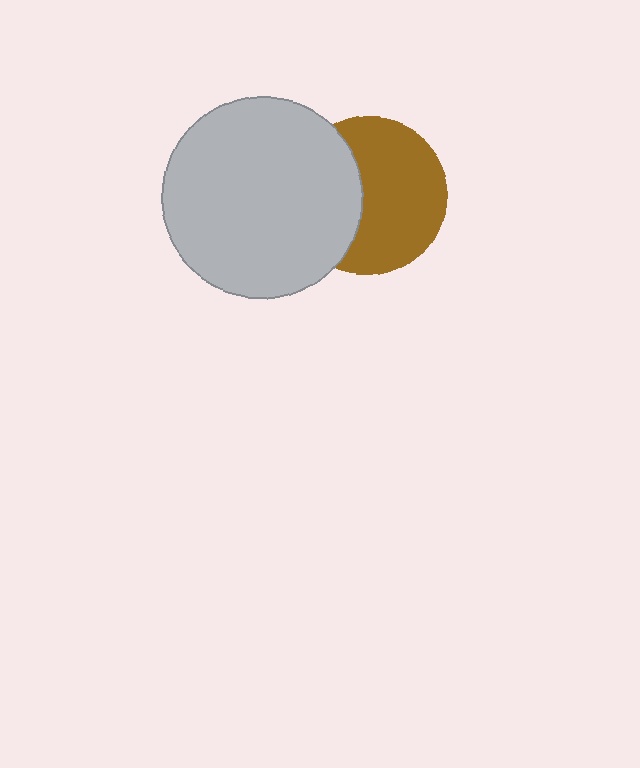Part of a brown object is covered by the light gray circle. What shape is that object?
It is a circle.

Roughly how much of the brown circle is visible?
About half of it is visible (roughly 62%).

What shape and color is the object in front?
The object in front is a light gray circle.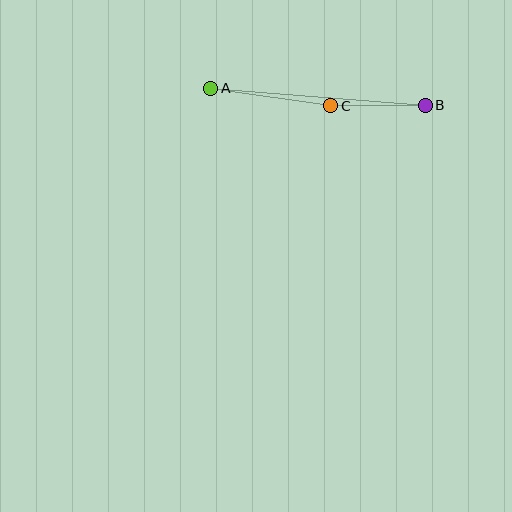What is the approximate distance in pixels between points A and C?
The distance between A and C is approximately 122 pixels.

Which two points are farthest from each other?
Points A and B are farthest from each other.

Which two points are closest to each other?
Points B and C are closest to each other.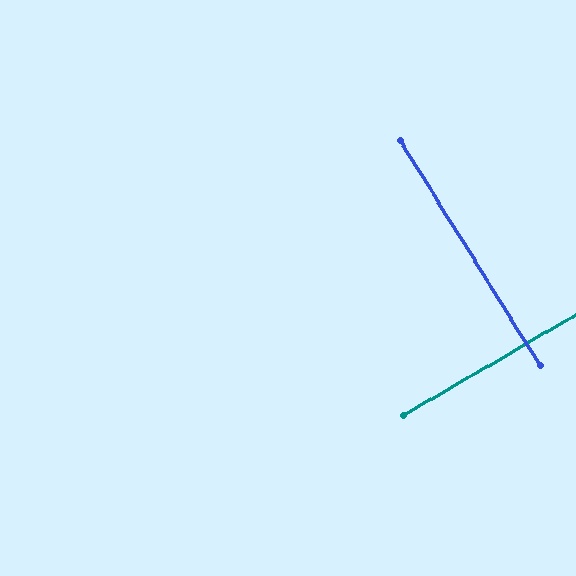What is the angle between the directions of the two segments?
Approximately 88 degrees.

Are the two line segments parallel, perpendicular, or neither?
Perpendicular — they meet at approximately 88°.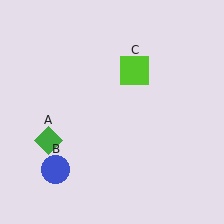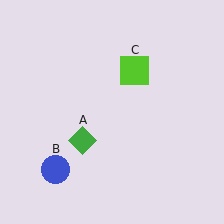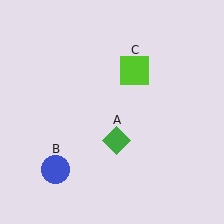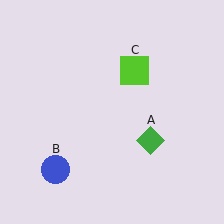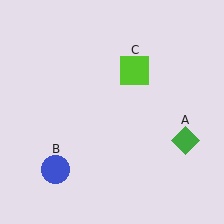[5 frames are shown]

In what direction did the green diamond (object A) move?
The green diamond (object A) moved right.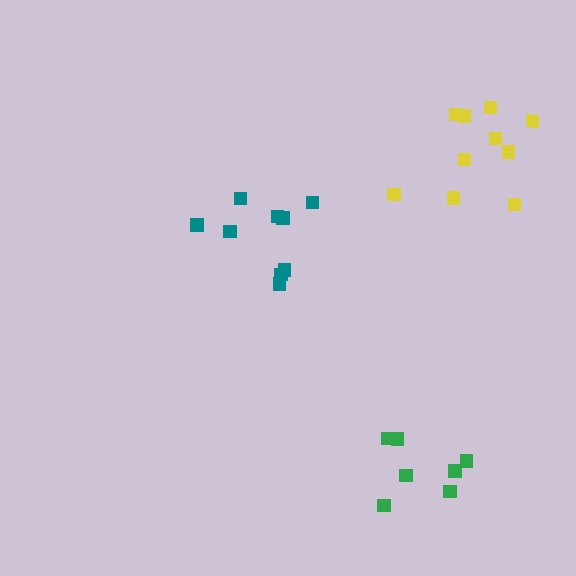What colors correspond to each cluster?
The clusters are colored: teal, green, yellow.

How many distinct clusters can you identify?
There are 3 distinct clusters.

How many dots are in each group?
Group 1: 9 dots, Group 2: 7 dots, Group 3: 10 dots (26 total).